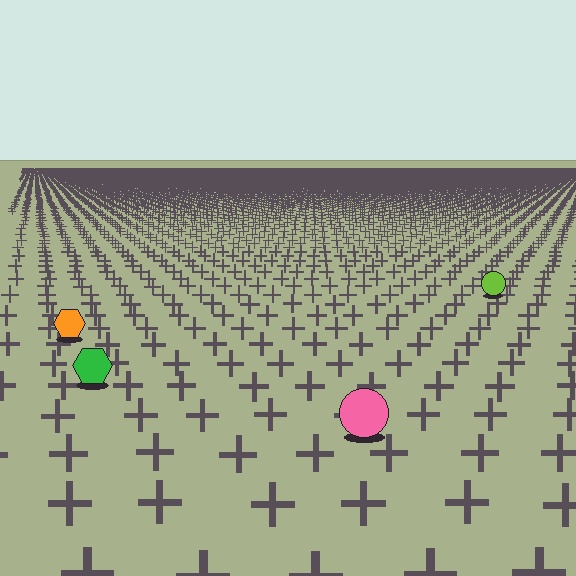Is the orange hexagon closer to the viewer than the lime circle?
Yes. The orange hexagon is closer — you can tell from the texture gradient: the ground texture is coarser near it.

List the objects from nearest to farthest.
From nearest to farthest: the pink circle, the green hexagon, the orange hexagon, the lime circle.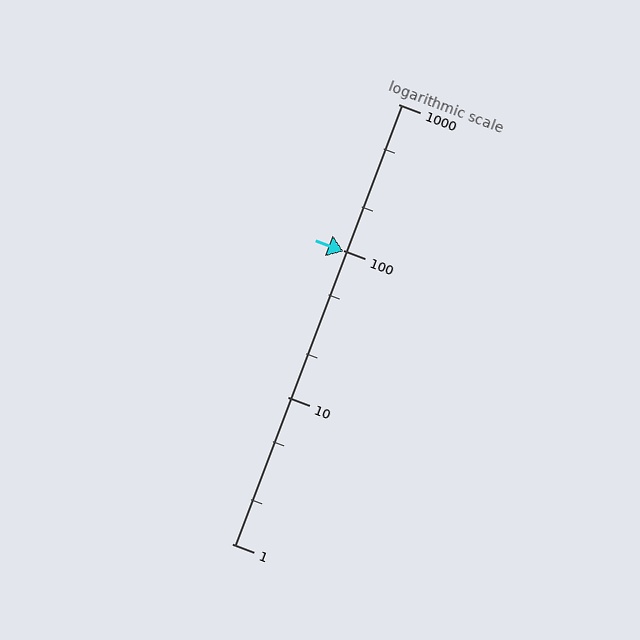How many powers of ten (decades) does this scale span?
The scale spans 3 decades, from 1 to 1000.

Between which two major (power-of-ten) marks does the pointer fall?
The pointer is between 10 and 100.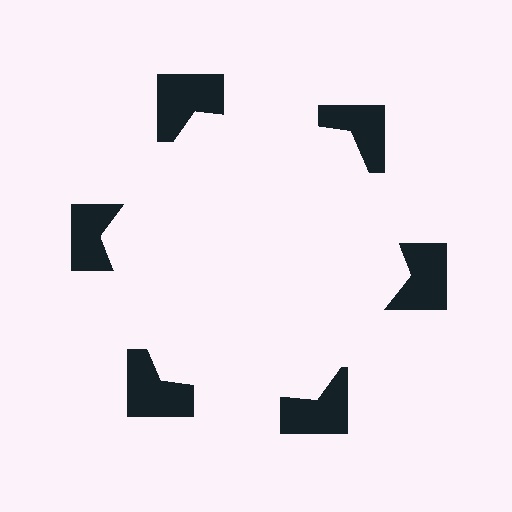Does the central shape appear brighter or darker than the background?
It typically appears slightly brighter than the background, even though no actual brightness change is drawn.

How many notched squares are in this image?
There are 6 — one at each vertex of the illusory hexagon.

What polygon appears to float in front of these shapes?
An illusory hexagon — its edges are inferred from the aligned wedge cuts in the notched squares, not physically drawn.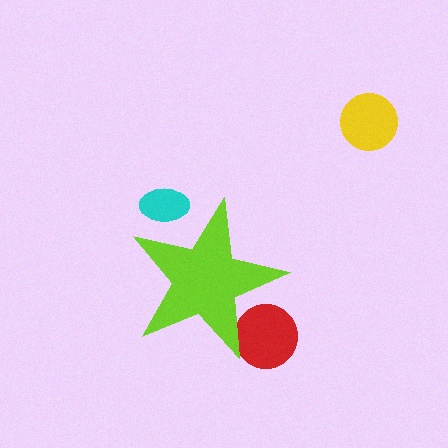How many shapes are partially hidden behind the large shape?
3 shapes are partially hidden.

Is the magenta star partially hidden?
Yes, the magenta star is partially hidden behind the lime star.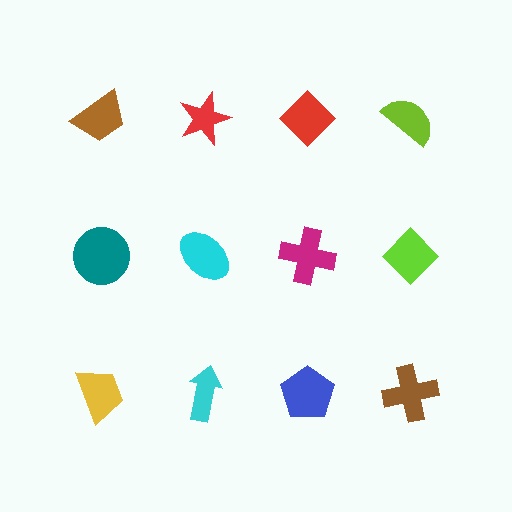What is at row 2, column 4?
A lime diamond.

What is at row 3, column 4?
A brown cross.